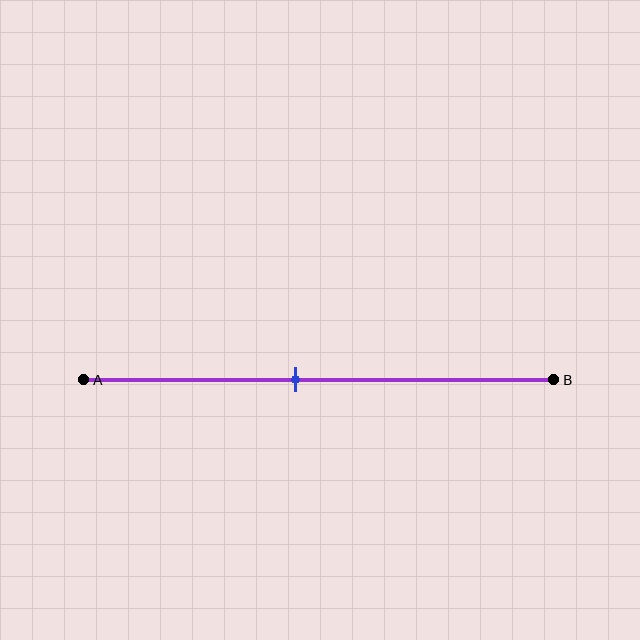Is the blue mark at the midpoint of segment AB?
No, the mark is at about 45% from A, not at the 50% midpoint.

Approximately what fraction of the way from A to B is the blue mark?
The blue mark is approximately 45% of the way from A to B.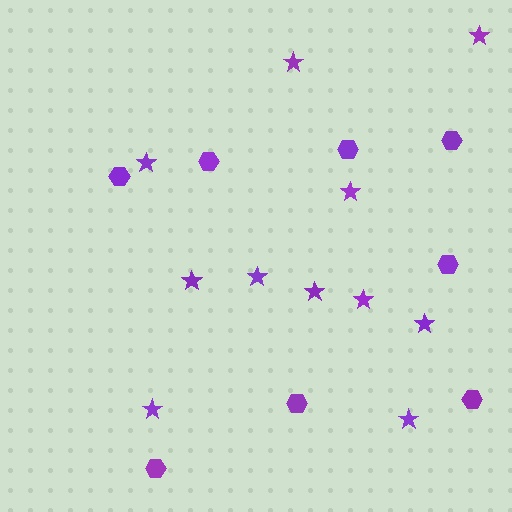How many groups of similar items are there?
There are 2 groups: one group of stars (11) and one group of hexagons (8).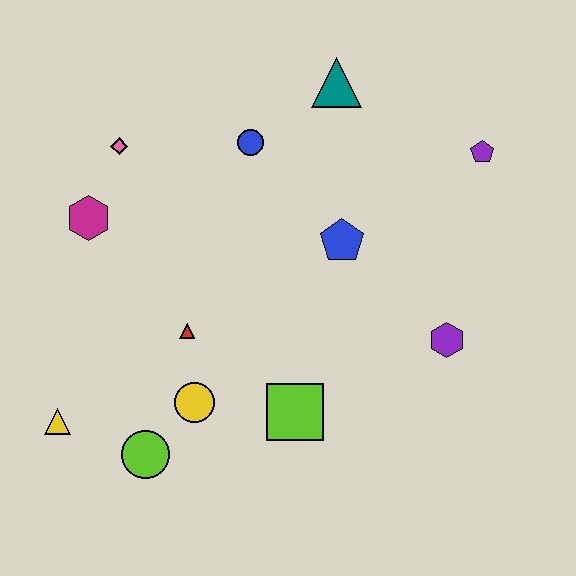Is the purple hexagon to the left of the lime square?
No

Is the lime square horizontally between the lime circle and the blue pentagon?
Yes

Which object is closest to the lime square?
The yellow circle is closest to the lime square.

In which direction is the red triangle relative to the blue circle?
The red triangle is below the blue circle.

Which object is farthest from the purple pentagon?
The yellow triangle is farthest from the purple pentagon.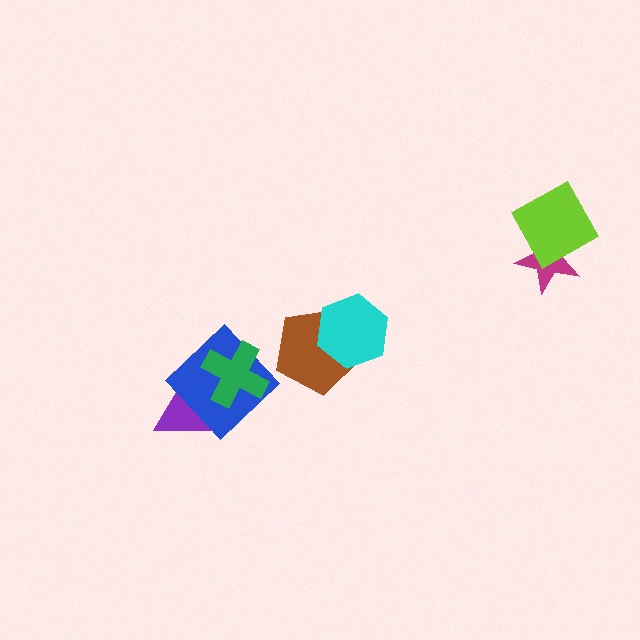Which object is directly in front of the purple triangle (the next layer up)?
The blue diamond is directly in front of the purple triangle.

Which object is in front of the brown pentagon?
The cyan hexagon is in front of the brown pentagon.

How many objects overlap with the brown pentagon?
1 object overlaps with the brown pentagon.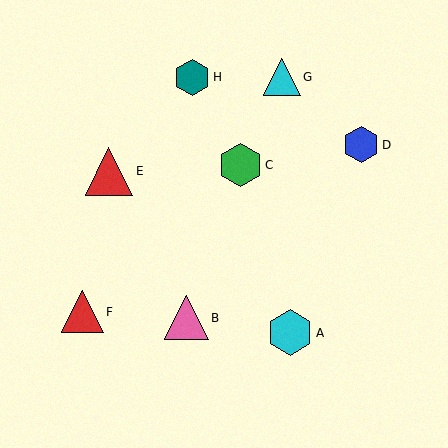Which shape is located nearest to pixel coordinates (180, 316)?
The pink triangle (labeled B) at (186, 317) is nearest to that location.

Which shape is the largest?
The red triangle (labeled E) is the largest.